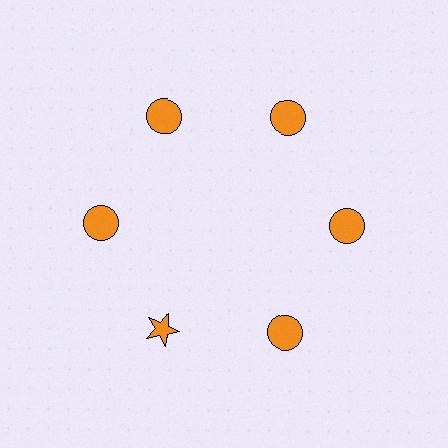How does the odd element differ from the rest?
It has a different shape: star instead of circle.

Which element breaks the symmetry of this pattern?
The orange star at roughly the 7 o'clock position breaks the symmetry. All other shapes are orange circles.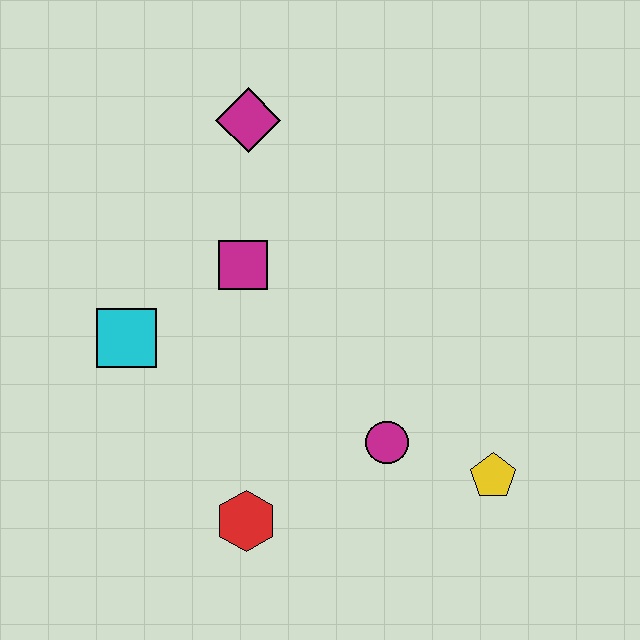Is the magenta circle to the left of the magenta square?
No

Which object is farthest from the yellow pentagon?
The magenta diamond is farthest from the yellow pentagon.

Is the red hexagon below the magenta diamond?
Yes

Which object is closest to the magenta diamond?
The magenta square is closest to the magenta diamond.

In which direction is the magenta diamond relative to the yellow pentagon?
The magenta diamond is above the yellow pentagon.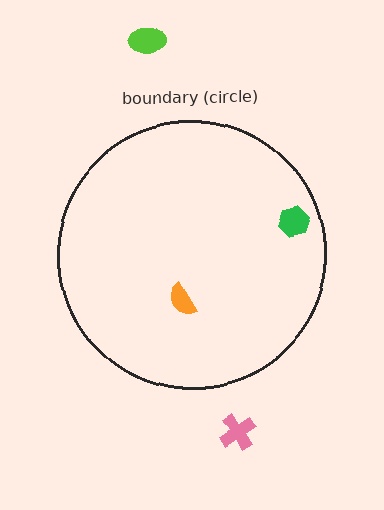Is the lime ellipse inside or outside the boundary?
Outside.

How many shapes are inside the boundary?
2 inside, 2 outside.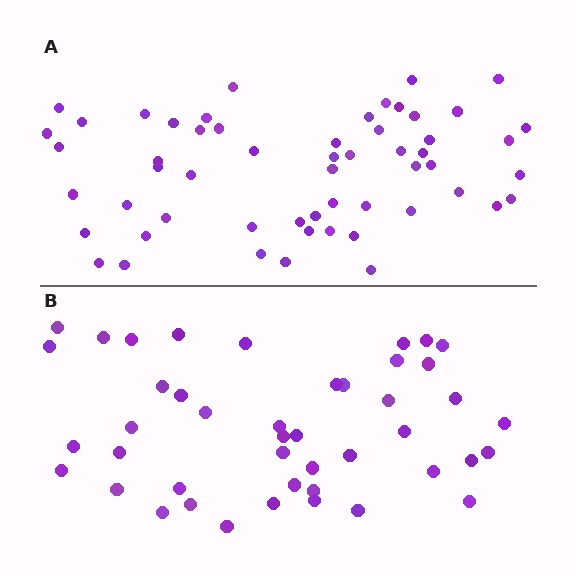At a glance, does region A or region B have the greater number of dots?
Region A (the top region) has more dots.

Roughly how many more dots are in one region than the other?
Region A has roughly 12 or so more dots than region B.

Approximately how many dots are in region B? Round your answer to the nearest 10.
About 40 dots. (The exact count is 44, which rounds to 40.)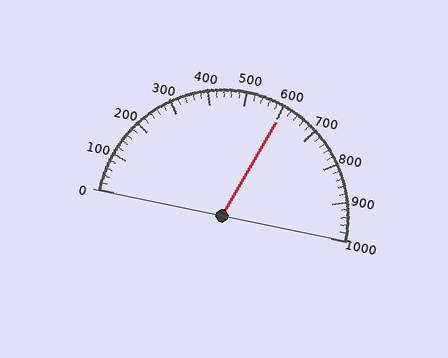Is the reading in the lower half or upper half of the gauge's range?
The reading is in the upper half of the range (0 to 1000).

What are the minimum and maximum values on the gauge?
The gauge ranges from 0 to 1000.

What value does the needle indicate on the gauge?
The needle indicates approximately 600.